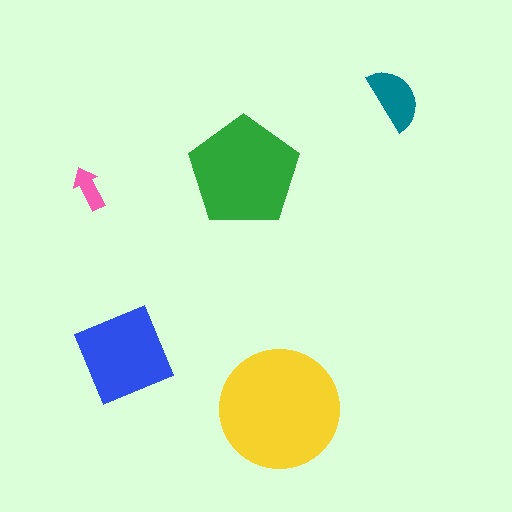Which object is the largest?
The yellow circle.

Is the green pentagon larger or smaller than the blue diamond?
Larger.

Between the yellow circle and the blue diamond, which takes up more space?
The yellow circle.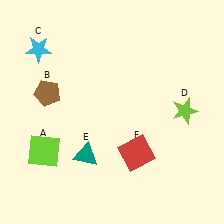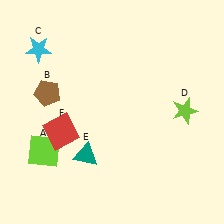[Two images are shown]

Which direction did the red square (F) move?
The red square (F) moved left.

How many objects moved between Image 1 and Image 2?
1 object moved between the two images.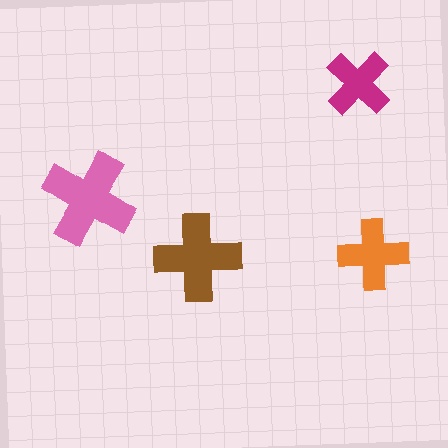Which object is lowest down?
The orange cross is bottommost.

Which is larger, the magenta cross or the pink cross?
The pink one.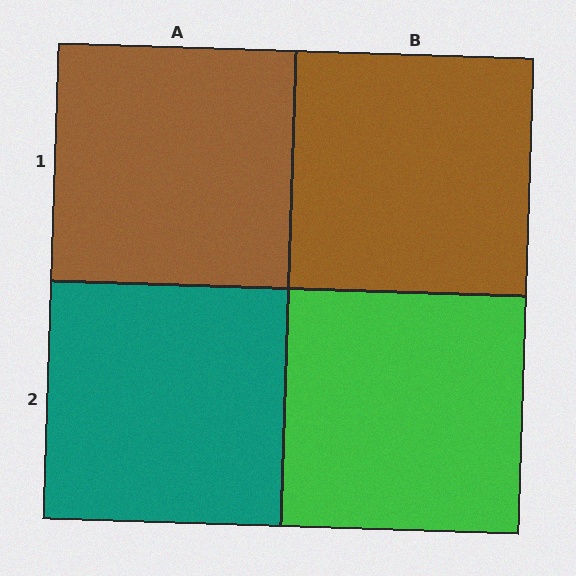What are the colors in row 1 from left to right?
Brown, brown.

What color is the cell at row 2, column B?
Green.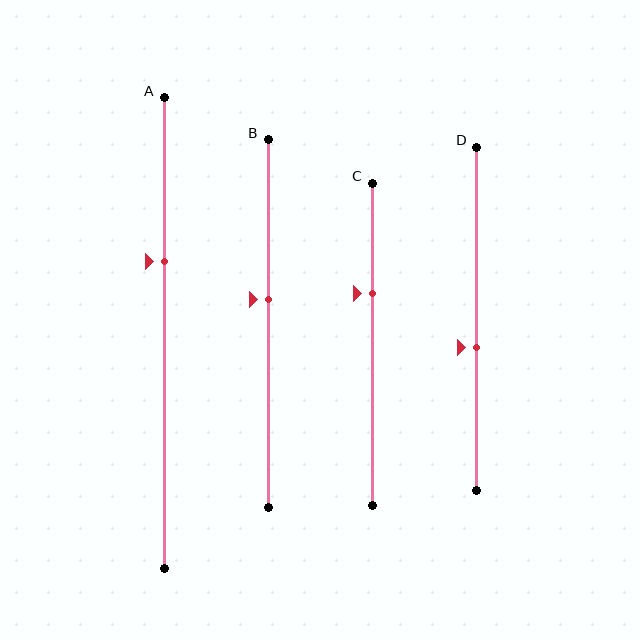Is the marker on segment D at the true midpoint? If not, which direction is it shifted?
No, the marker on segment D is shifted downward by about 8% of the segment length.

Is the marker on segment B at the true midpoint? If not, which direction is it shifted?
No, the marker on segment B is shifted upward by about 7% of the segment length.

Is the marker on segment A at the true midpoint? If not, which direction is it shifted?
No, the marker on segment A is shifted upward by about 15% of the segment length.